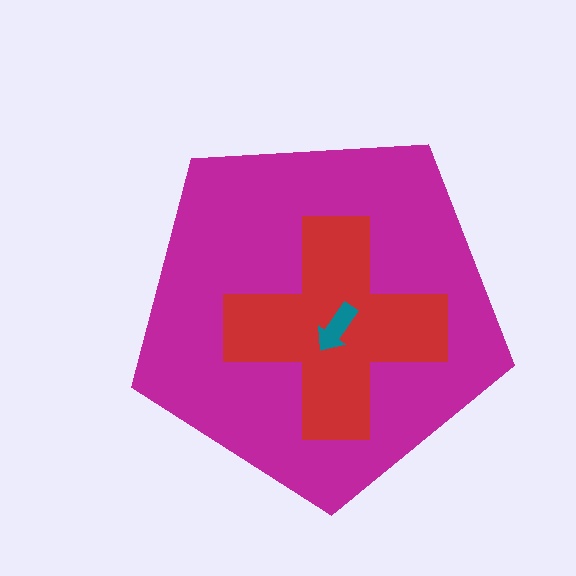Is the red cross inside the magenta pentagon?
Yes.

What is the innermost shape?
The teal arrow.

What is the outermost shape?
The magenta pentagon.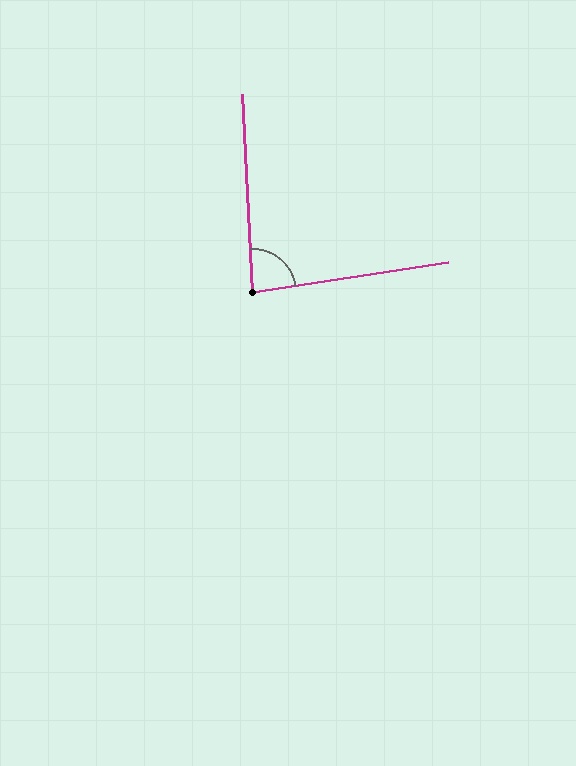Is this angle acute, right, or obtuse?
It is acute.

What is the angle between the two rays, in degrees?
Approximately 84 degrees.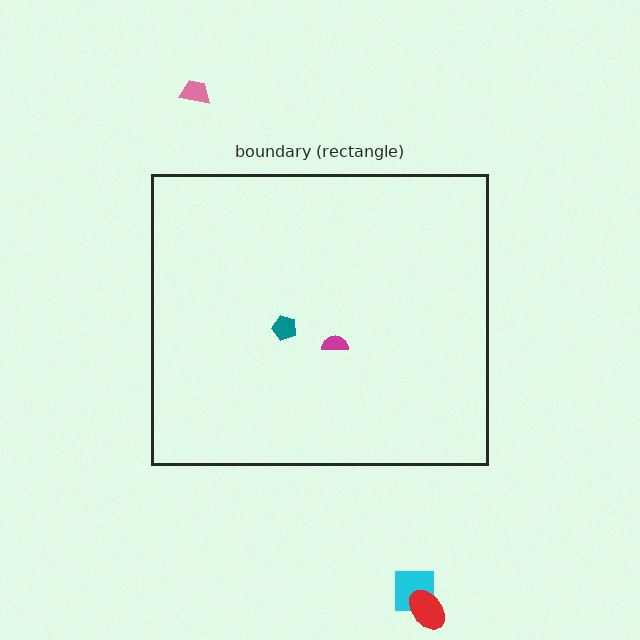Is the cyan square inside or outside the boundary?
Outside.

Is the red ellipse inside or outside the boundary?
Outside.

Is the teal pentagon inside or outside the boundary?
Inside.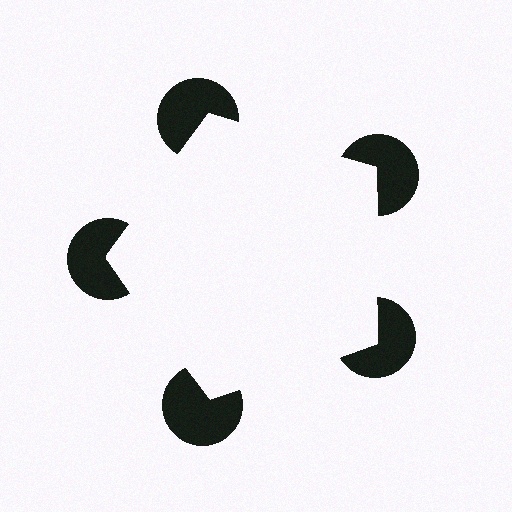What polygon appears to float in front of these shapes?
An illusory pentagon — its edges are inferred from the aligned wedge cuts in the pac-man discs, not physically drawn.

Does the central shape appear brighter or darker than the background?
It typically appears slightly brighter than the background, even though no actual brightness change is drawn.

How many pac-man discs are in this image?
There are 5 — one at each vertex of the illusory pentagon.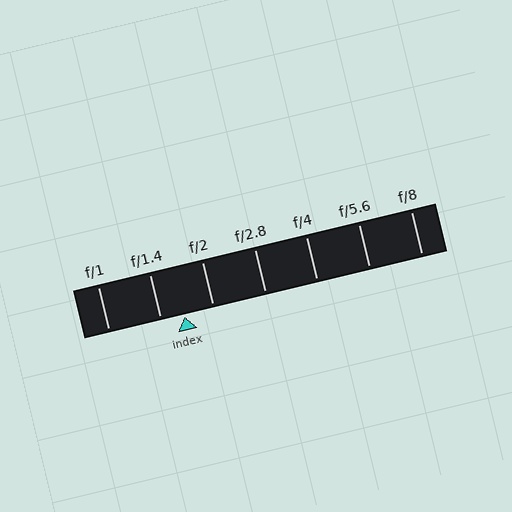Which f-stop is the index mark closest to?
The index mark is closest to f/1.4.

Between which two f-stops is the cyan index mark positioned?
The index mark is between f/1.4 and f/2.